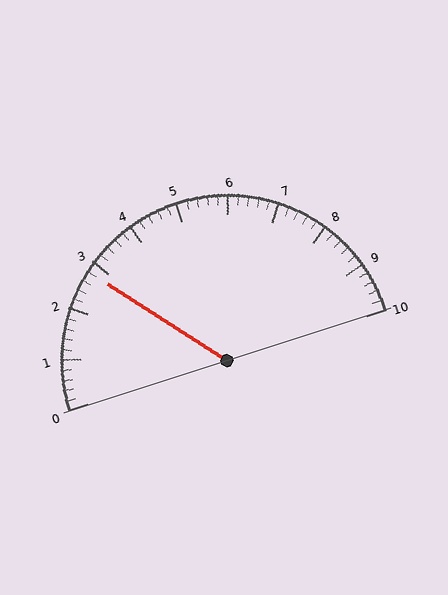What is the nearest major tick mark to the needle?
The nearest major tick mark is 3.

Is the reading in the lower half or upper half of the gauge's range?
The reading is in the lower half of the range (0 to 10).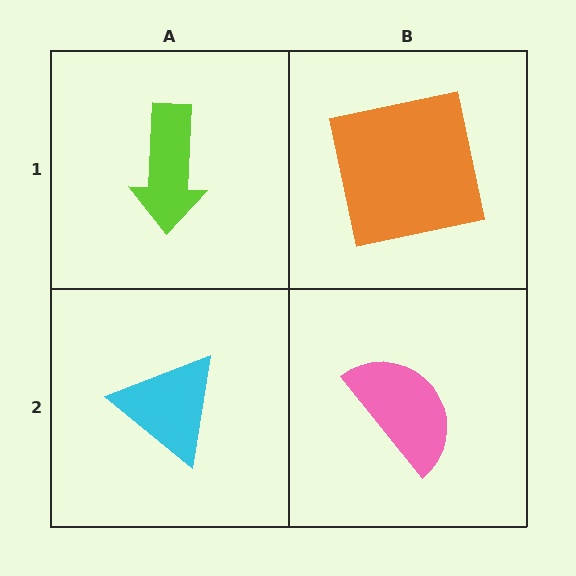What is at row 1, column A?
A lime arrow.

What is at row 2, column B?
A pink semicircle.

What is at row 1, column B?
An orange square.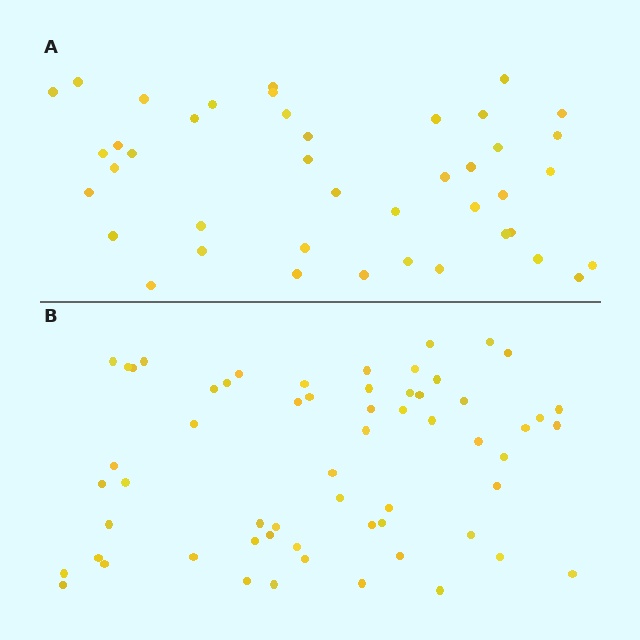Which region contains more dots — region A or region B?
Region B (the bottom region) has more dots.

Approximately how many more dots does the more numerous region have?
Region B has approximately 20 more dots than region A.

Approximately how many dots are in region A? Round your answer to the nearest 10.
About 40 dots. (The exact count is 42, which rounds to 40.)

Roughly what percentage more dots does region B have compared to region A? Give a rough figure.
About 45% more.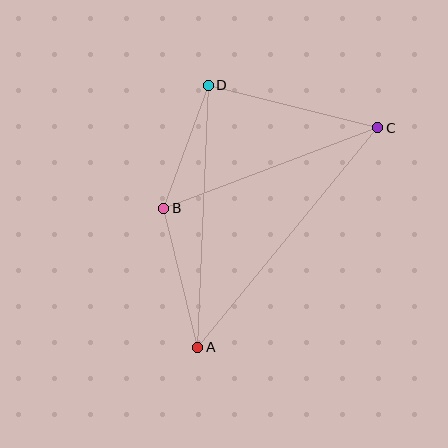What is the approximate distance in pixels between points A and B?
The distance between A and B is approximately 143 pixels.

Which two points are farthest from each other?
Points A and C are farthest from each other.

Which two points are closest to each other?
Points B and D are closest to each other.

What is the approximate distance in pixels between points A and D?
The distance between A and D is approximately 262 pixels.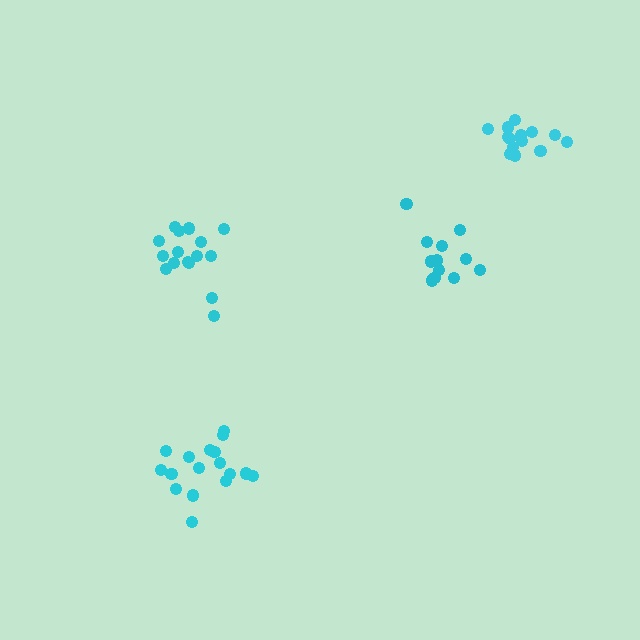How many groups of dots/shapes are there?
There are 4 groups.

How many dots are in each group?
Group 1: 12 dots, Group 2: 16 dots, Group 3: 17 dots, Group 4: 14 dots (59 total).